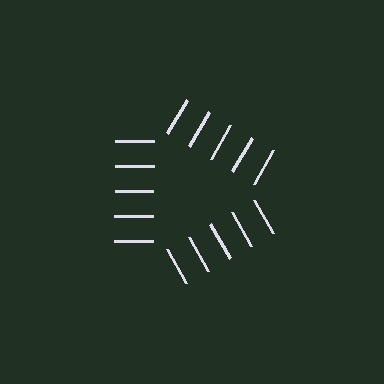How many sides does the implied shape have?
3 sides — the line-ends trace a triangle.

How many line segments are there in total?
15 — 5 along each of the 3 edges.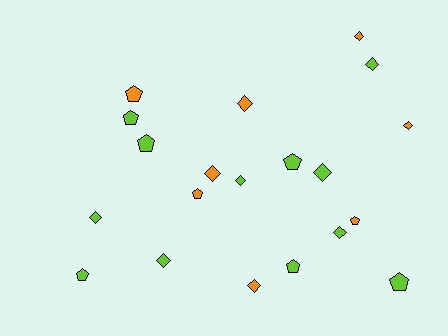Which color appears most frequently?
Lime, with 12 objects.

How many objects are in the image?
There are 20 objects.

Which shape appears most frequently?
Diamond, with 11 objects.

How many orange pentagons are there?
There are 3 orange pentagons.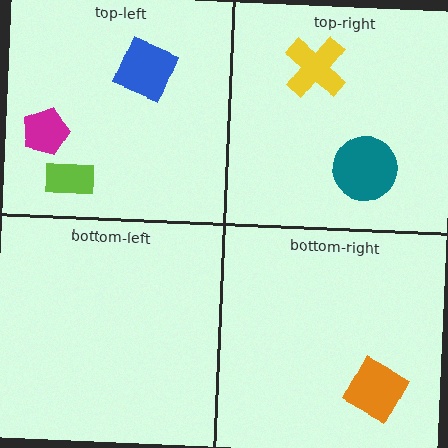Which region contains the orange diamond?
The bottom-right region.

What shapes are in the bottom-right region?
The orange diamond.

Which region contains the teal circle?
The top-right region.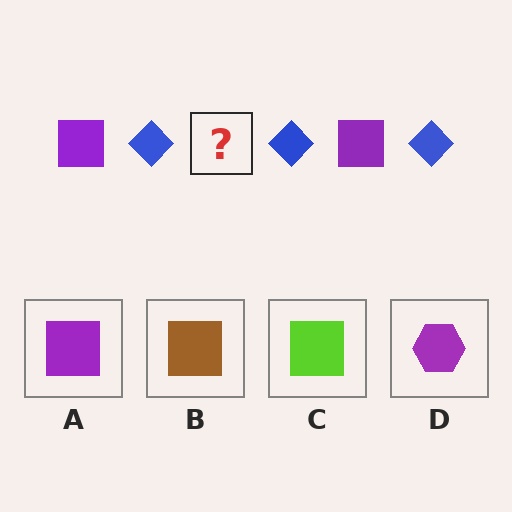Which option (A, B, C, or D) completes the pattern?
A.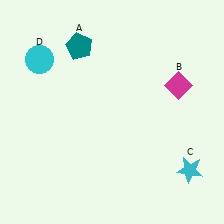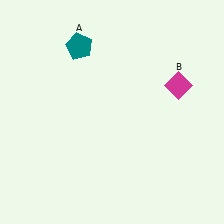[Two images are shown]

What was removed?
The cyan circle (D), the cyan star (C) were removed in Image 2.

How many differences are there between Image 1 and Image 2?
There are 2 differences between the two images.